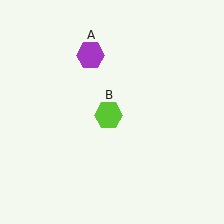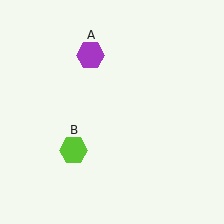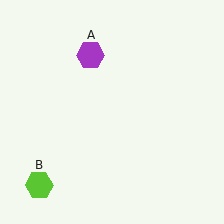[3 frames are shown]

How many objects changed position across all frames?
1 object changed position: lime hexagon (object B).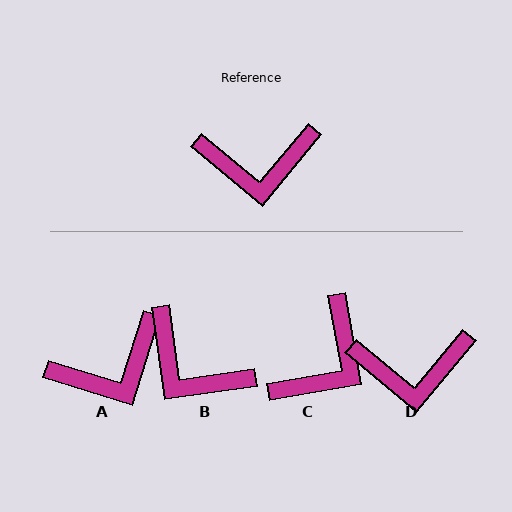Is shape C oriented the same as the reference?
No, it is off by about 50 degrees.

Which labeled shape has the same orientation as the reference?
D.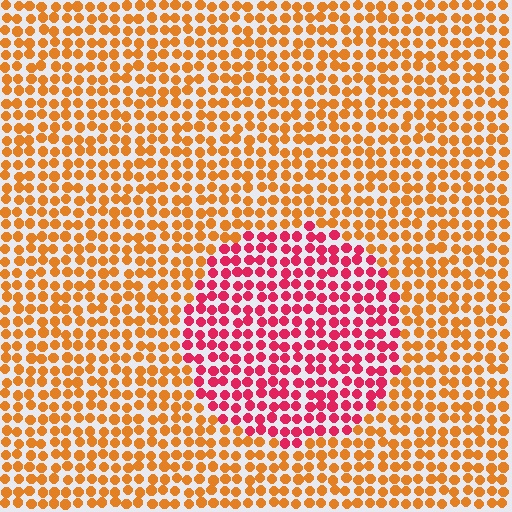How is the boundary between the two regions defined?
The boundary is defined purely by a slight shift in hue (about 47 degrees). Spacing, size, and orientation are identical on both sides.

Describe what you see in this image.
The image is filled with small orange elements in a uniform arrangement. A circle-shaped region is visible where the elements are tinted to a slightly different hue, forming a subtle color boundary.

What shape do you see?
I see a circle.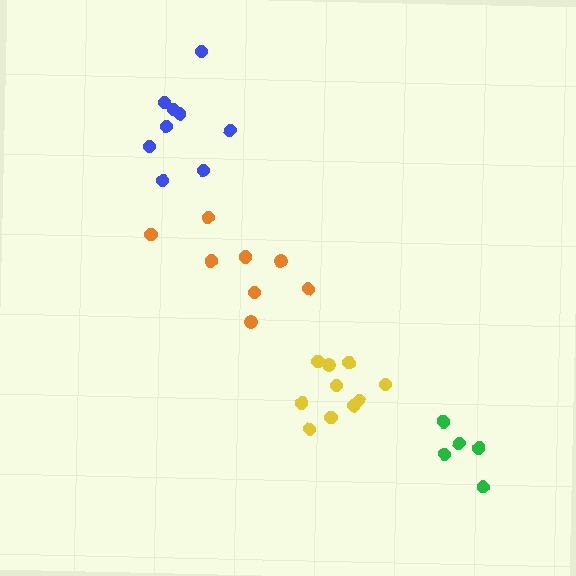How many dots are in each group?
Group 1: 5 dots, Group 2: 8 dots, Group 3: 9 dots, Group 4: 10 dots (32 total).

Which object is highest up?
The blue cluster is topmost.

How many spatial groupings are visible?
There are 4 spatial groupings.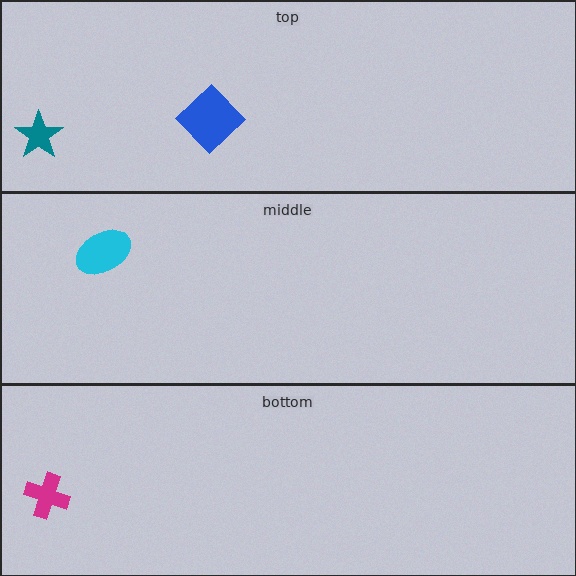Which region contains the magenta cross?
The bottom region.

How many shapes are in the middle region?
1.